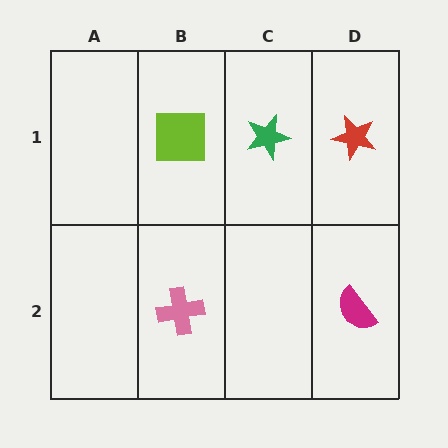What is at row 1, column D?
A red star.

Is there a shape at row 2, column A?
No, that cell is empty.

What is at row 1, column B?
A lime square.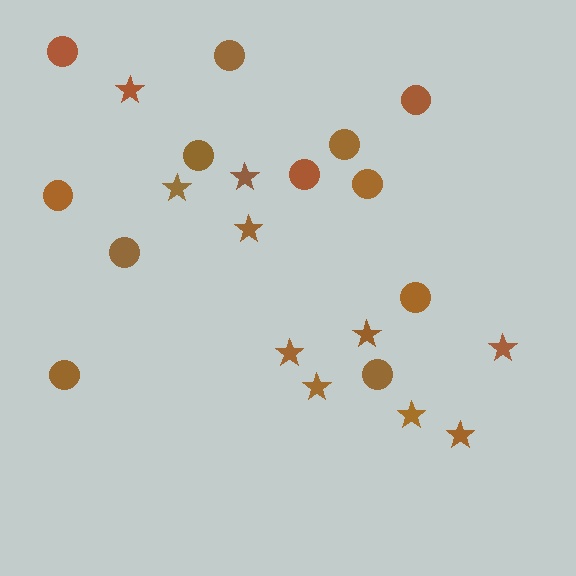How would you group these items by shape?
There are 2 groups: one group of circles (12) and one group of stars (10).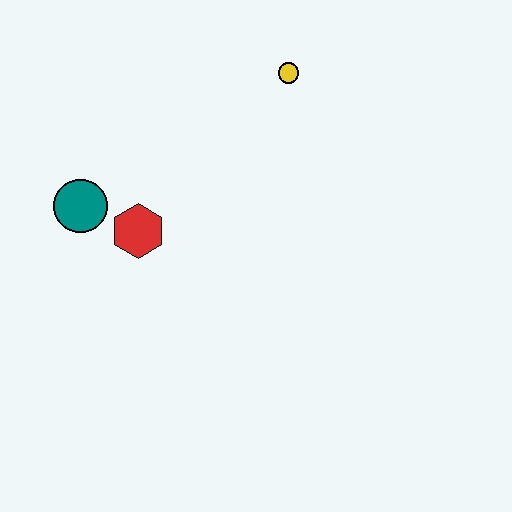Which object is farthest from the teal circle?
The yellow circle is farthest from the teal circle.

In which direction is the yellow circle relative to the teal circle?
The yellow circle is to the right of the teal circle.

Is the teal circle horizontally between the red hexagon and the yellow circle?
No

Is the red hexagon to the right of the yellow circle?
No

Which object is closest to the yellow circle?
The red hexagon is closest to the yellow circle.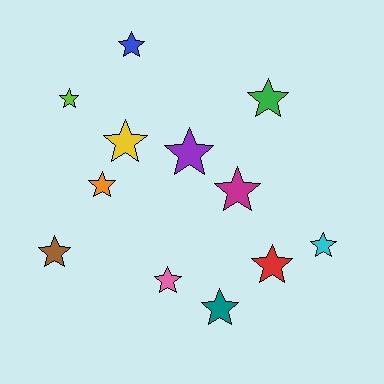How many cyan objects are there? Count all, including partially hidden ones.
There is 1 cyan object.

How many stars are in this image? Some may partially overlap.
There are 12 stars.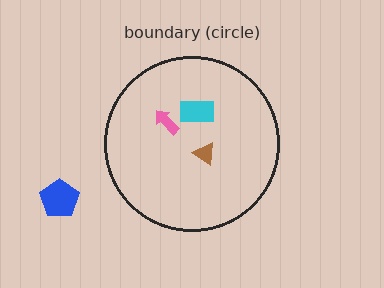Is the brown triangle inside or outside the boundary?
Inside.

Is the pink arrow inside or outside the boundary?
Inside.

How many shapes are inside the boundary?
3 inside, 1 outside.